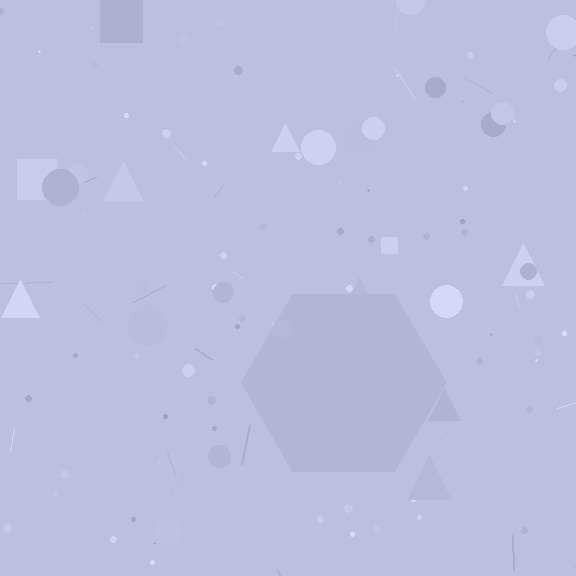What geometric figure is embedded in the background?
A hexagon is embedded in the background.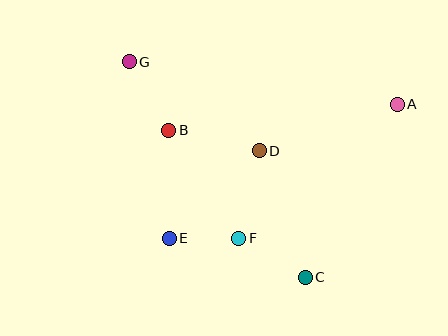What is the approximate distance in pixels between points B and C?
The distance between B and C is approximately 201 pixels.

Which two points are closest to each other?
Points E and F are closest to each other.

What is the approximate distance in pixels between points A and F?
The distance between A and F is approximately 208 pixels.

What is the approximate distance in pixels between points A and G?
The distance between A and G is approximately 271 pixels.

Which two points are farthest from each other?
Points C and G are farthest from each other.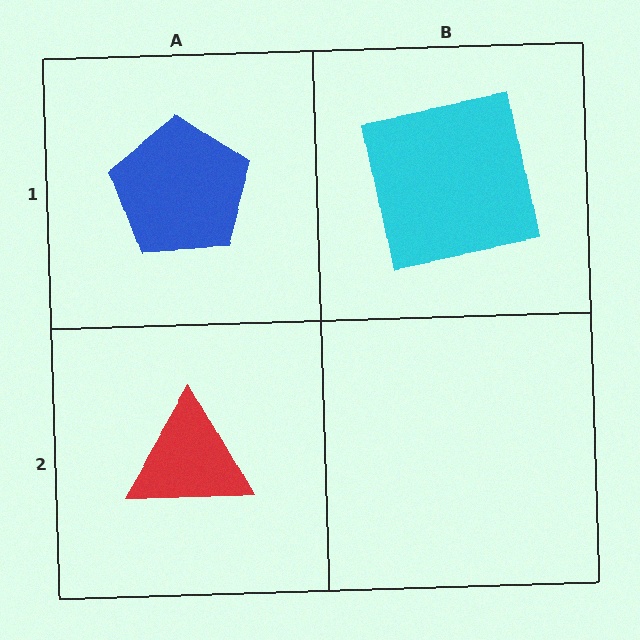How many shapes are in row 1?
2 shapes.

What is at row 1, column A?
A blue pentagon.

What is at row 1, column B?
A cyan square.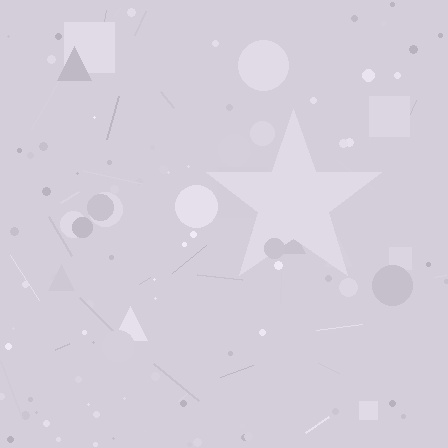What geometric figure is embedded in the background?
A star is embedded in the background.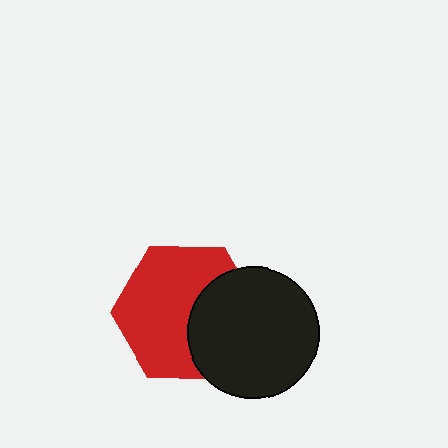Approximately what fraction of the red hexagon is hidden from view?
Roughly 36% of the red hexagon is hidden behind the black circle.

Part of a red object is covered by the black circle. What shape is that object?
It is a hexagon.